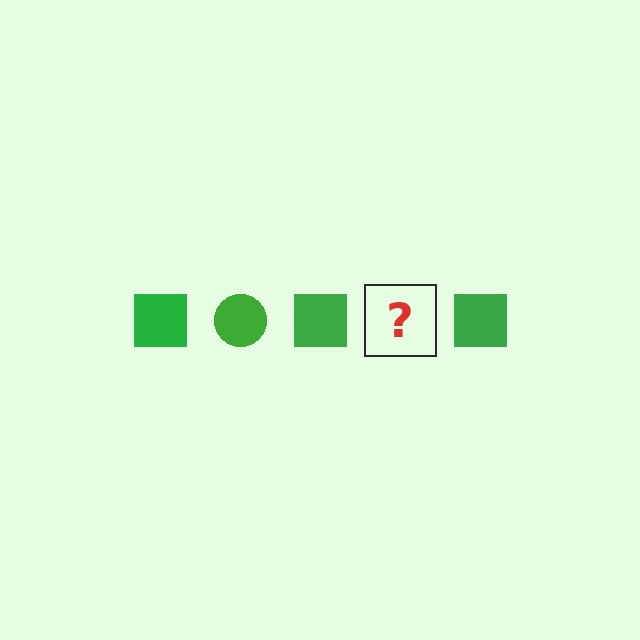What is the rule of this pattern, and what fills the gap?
The rule is that the pattern cycles through square, circle shapes in green. The gap should be filled with a green circle.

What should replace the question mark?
The question mark should be replaced with a green circle.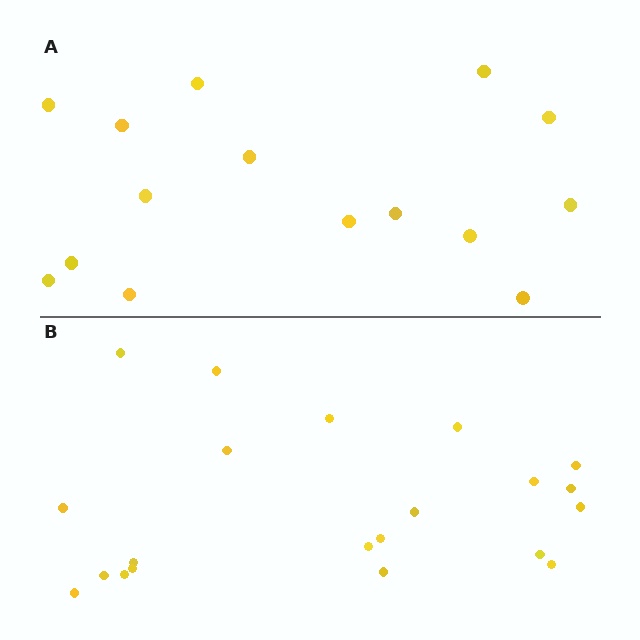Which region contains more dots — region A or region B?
Region B (the bottom region) has more dots.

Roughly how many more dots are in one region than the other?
Region B has about 6 more dots than region A.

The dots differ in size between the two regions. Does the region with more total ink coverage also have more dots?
No. Region A has more total ink coverage because its dots are larger, but region B actually contains more individual dots. Total area can be misleading — the number of items is what matters here.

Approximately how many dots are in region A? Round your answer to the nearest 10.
About 20 dots. (The exact count is 15, which rounds to 20.)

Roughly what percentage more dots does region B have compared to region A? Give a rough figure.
About 40% more.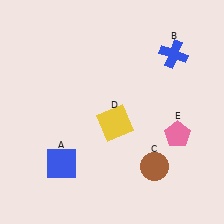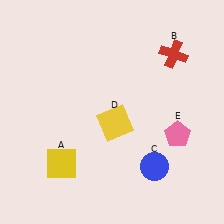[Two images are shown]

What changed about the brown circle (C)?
In Image 1, C is brown. In Image 2, it changed to blue.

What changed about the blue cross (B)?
In Image 1, B is blue. In Image 2, it changed to red.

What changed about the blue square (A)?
In Image 1, A is blue. In Image 2, it changed to yellow.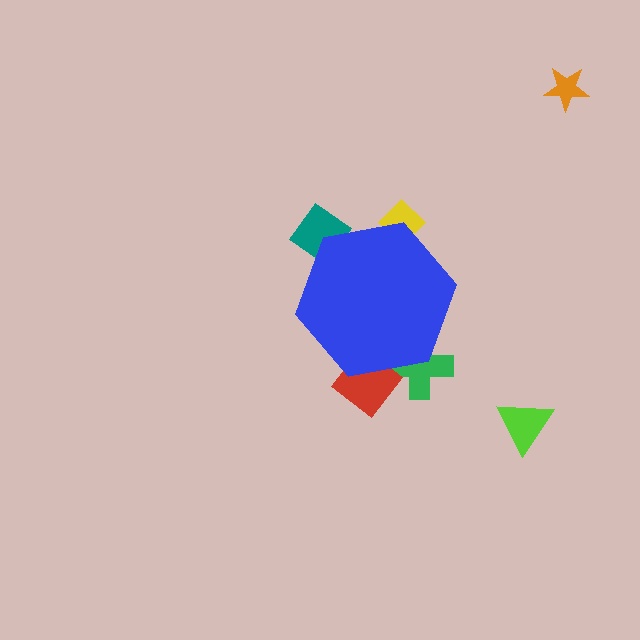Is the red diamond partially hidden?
Yes, the red diamond is partially hidden behind the blue hexagon.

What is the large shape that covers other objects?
A blue hexagon.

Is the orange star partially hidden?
No, the orange star is fully visible.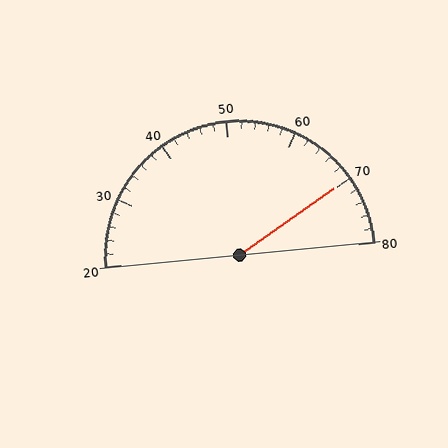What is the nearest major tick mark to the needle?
The nearest major tick mark is 70.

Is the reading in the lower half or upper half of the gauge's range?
The reading is in the upper half of the range (20 to 80).